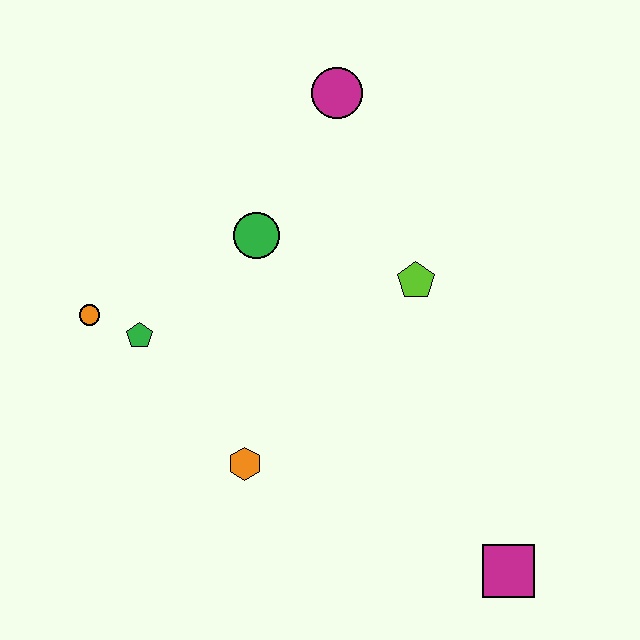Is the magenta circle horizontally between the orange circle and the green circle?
No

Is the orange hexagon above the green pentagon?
No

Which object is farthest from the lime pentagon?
The orange circle is farthest from the lime pentagon.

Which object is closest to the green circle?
The green pentagon is closest to the green circle.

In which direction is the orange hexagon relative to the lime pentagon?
The orange hexagon is below the lime pentagon.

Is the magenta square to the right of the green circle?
Yes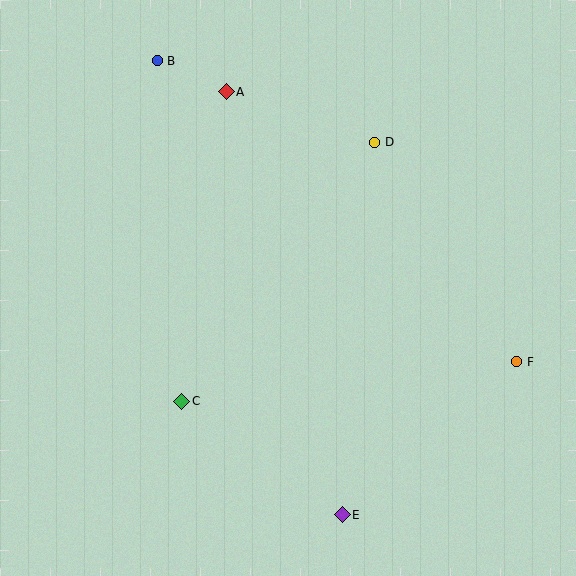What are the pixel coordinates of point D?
Point D is at (375, 142).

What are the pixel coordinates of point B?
Point B is at (157, 61).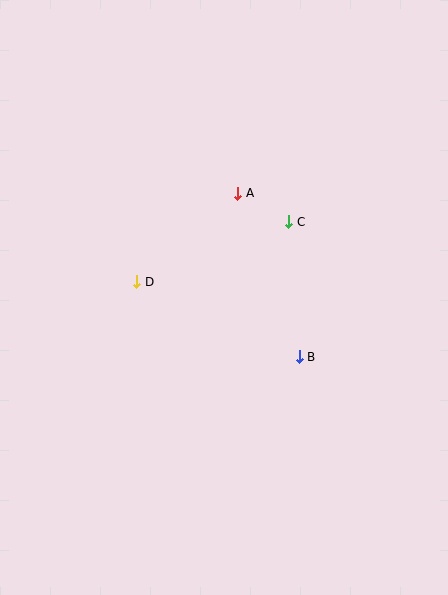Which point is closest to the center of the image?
Point D at (137, 282) is closest to the center.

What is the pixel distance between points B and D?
The distance between B and D is 179 pixels.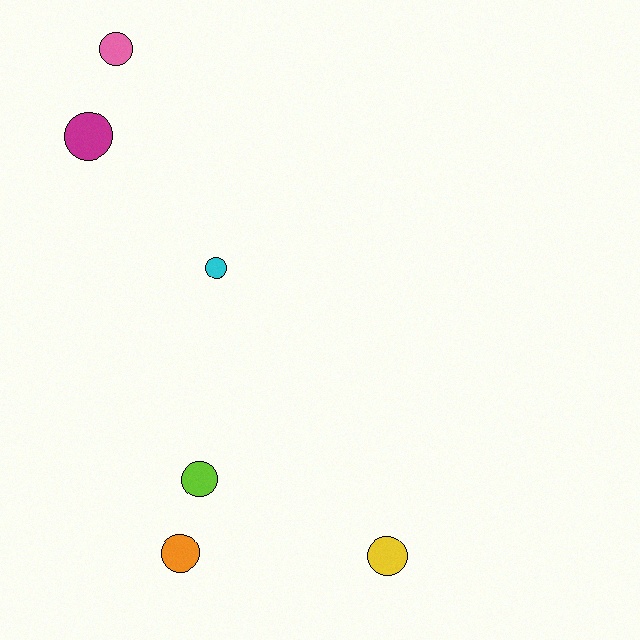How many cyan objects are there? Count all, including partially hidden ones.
There is 1 cyan object.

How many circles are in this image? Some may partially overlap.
There are 6 circles.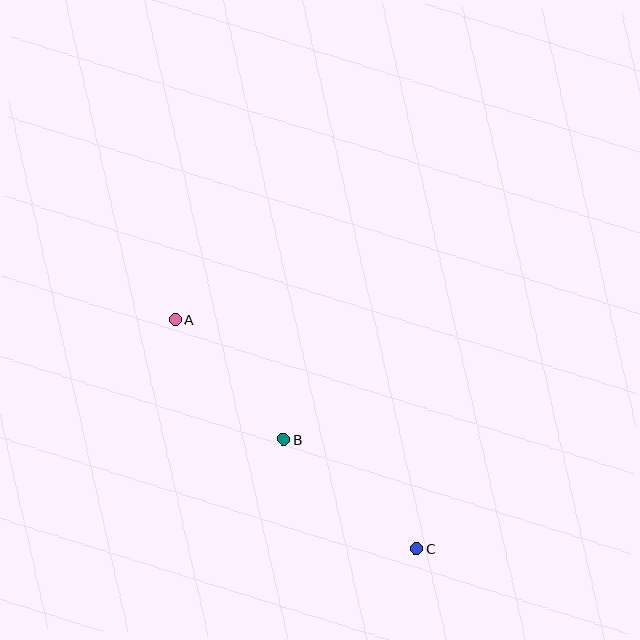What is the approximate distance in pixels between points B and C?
The distance between B and C is approximately 171 pixels.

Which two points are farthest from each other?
Points A and C are farthest from each other.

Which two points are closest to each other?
Points A and B are closest to each other.